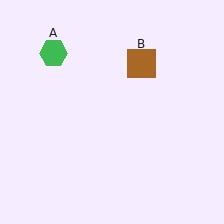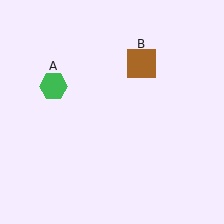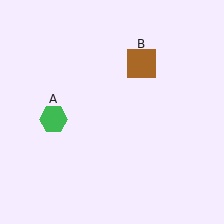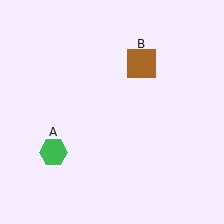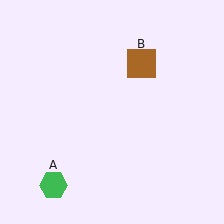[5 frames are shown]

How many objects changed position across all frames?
1 object changed position: green hexagon (object A).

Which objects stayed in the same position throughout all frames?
Brown square (object B) remained stationary.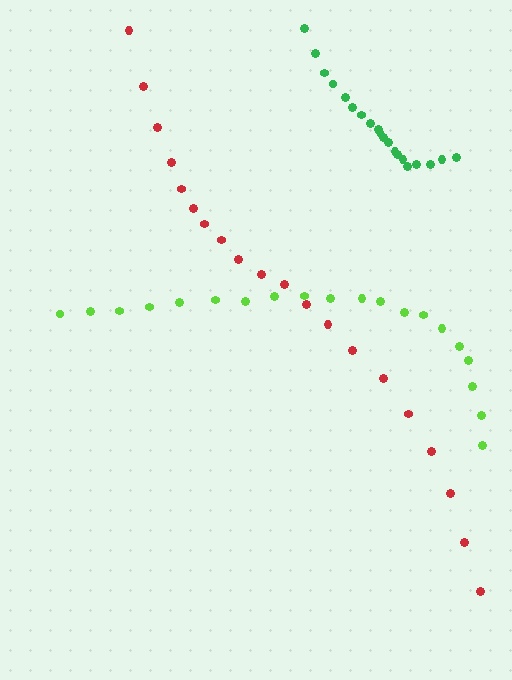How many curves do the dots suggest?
There are 3 distinct paths.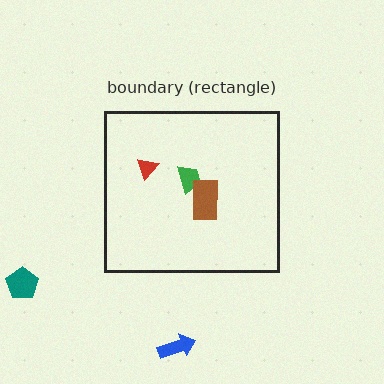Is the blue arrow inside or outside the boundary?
Outside.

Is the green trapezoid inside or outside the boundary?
Inside.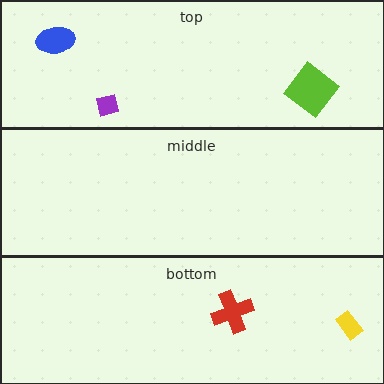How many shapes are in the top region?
3.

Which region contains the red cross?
The bottom region.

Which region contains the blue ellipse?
The top region.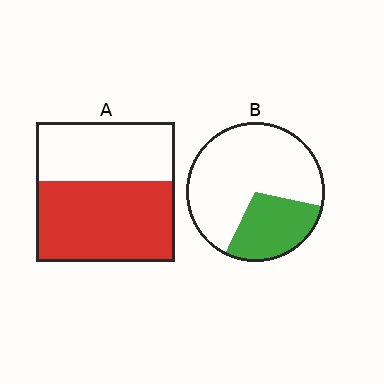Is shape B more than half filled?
No.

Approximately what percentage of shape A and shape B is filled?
A is approximately 60% and B is approximately 30%.